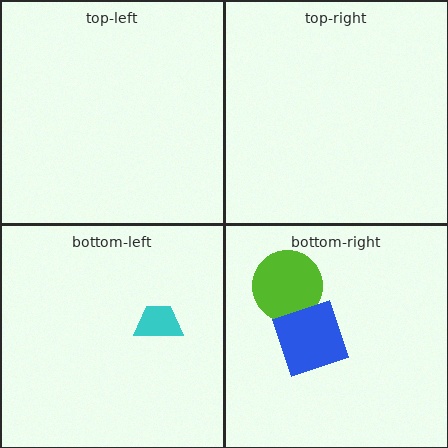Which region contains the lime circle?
The bottom-right region.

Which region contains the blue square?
The bottom-right region.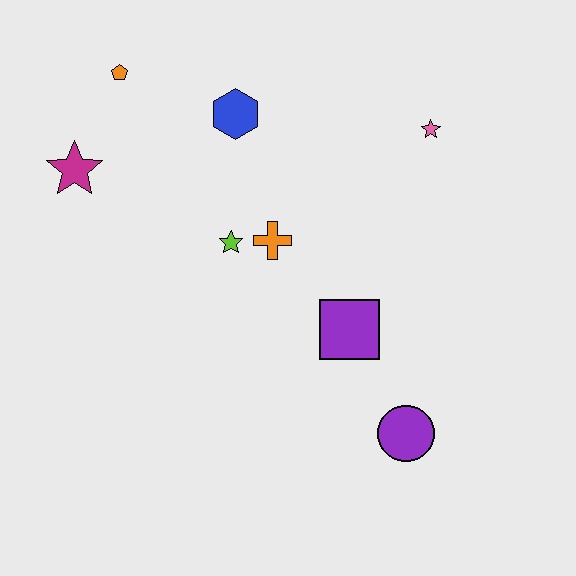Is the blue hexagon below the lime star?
No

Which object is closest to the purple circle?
The purple square is closest to the purple circle.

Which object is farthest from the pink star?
The magenta star is farthest from the pink star.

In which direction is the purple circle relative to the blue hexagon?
The purple circle is below the blue hexagon.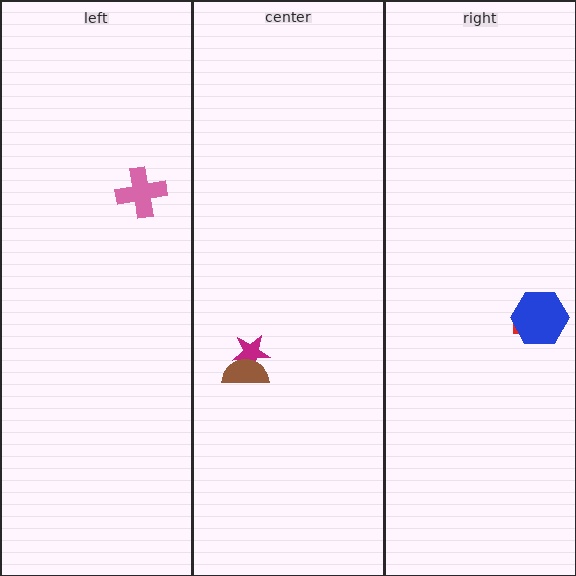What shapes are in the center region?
The magenta star, the brown semicircle.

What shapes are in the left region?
The pink cross.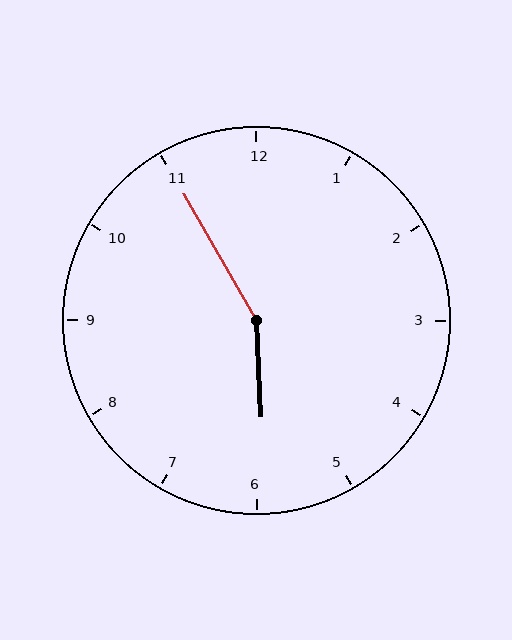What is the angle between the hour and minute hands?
Approximately 152 degrees.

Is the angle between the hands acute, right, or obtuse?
It is obtuse.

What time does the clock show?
5:55.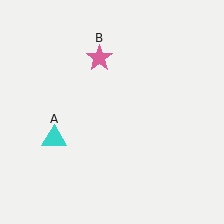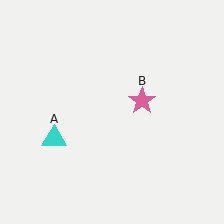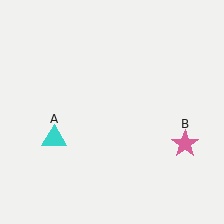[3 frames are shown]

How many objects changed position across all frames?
1 object changed position: pink star (object B).